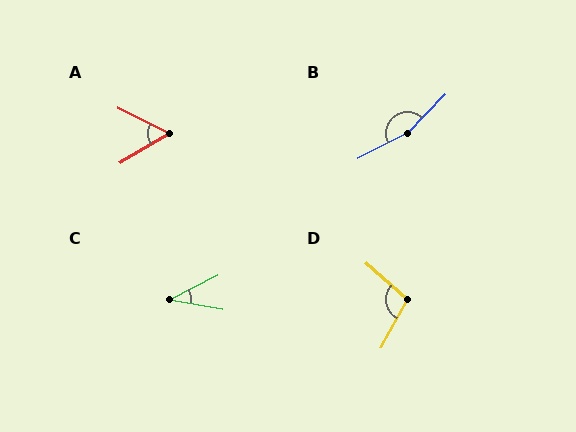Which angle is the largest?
B, at approximately 161 degrees.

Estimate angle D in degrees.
Approximately 103 degrees.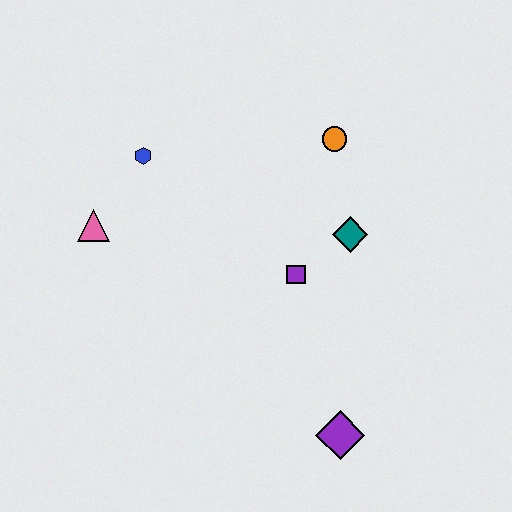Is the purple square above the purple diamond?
Yes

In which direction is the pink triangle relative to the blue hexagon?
The pink triangle is below the blue hexagon.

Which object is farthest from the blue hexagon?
The purple diamond is farthest from the blue hexagon.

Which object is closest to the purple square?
The teal diamond is closest to the purple square.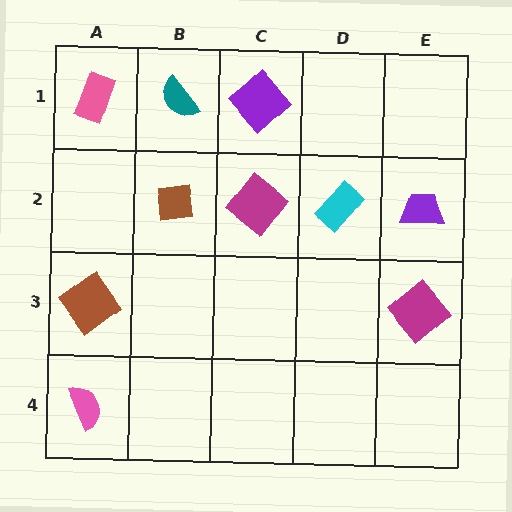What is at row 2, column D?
A cyan rectangle.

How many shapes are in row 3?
2 shapes.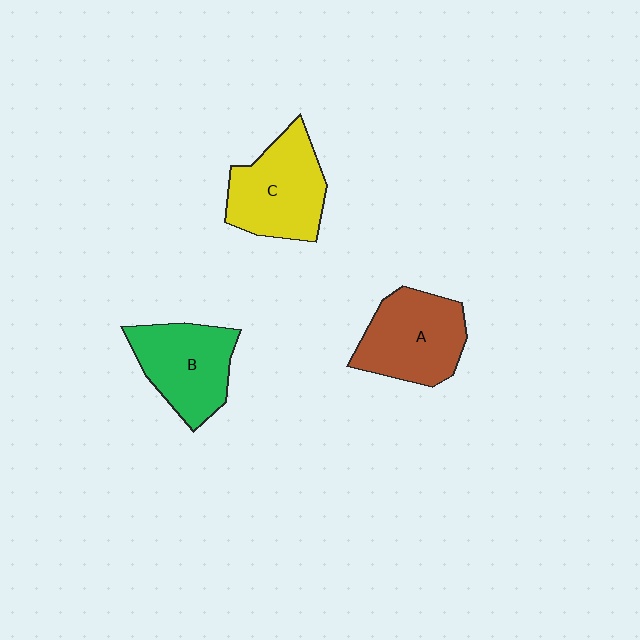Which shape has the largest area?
Shape C (yellow).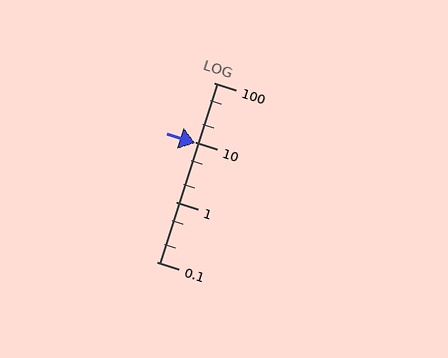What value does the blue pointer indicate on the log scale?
The pointer indicates approximately 9.7.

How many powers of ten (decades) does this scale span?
The scale spans 3 decades, from 0.1 to 100.